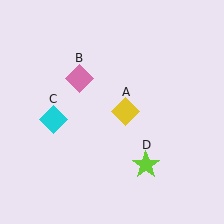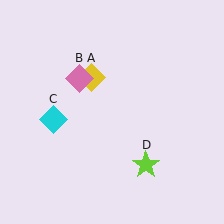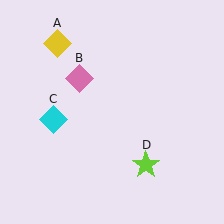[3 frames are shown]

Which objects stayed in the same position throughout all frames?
Pink diamond (object B) and cyan diamond (object C) and lime star (object D) remained stationary.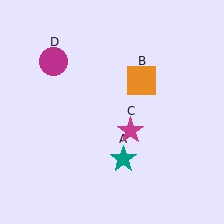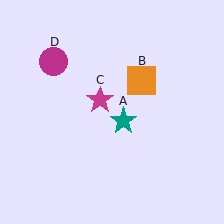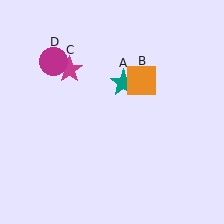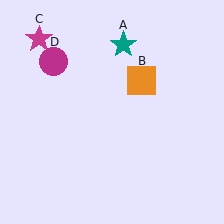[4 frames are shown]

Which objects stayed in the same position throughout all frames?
Orange square (object B) and magenta circle (object D) remained stationary.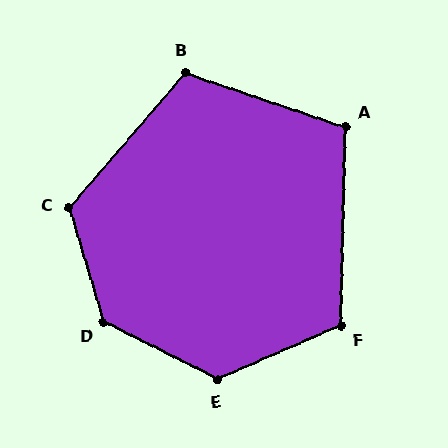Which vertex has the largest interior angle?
D, at approximately 133 degrees.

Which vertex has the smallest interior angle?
A, at approximately 107 degrees.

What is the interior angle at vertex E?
Approximately 130 degrees (obtuse).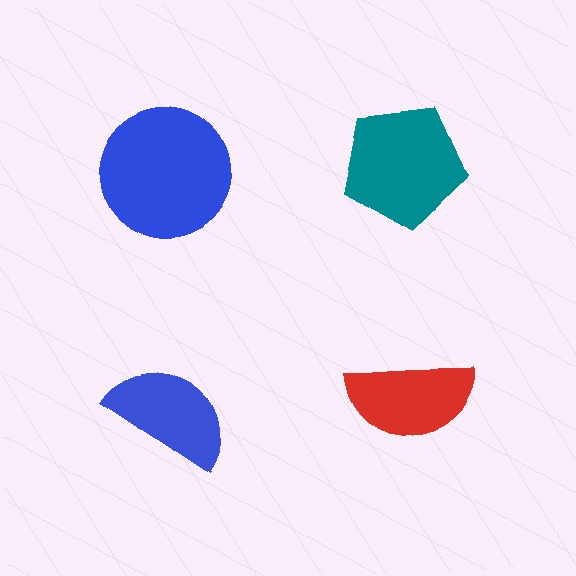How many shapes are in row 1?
2 shapes.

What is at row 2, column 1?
A blue semicircle.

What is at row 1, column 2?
A teal pentagon.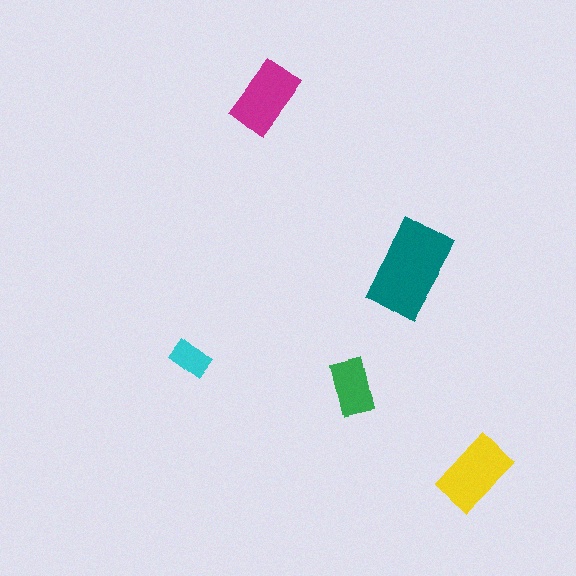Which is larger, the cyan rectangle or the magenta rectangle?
The magenta one.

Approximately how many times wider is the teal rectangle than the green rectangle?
About 1.5 times wider.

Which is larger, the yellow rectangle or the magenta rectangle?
The yellow one.